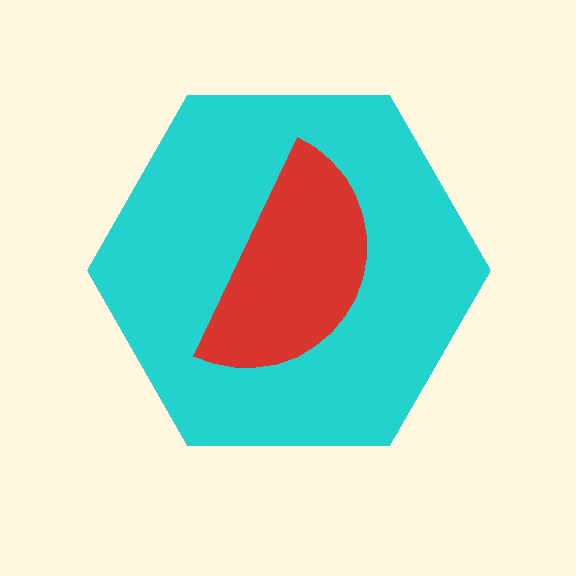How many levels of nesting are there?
2.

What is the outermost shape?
The cyan hexagon.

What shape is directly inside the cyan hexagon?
The red semicircle.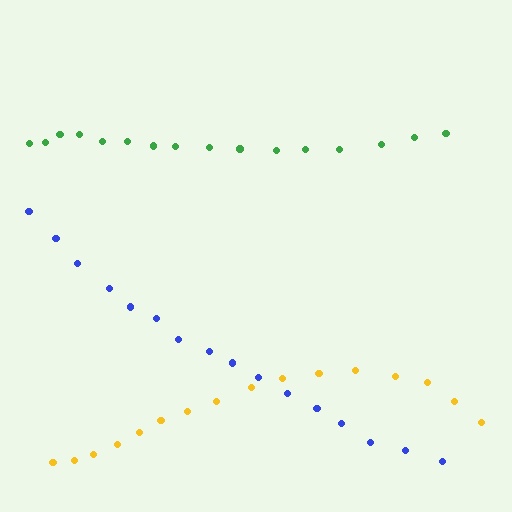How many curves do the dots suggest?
There are 3 distinct paths.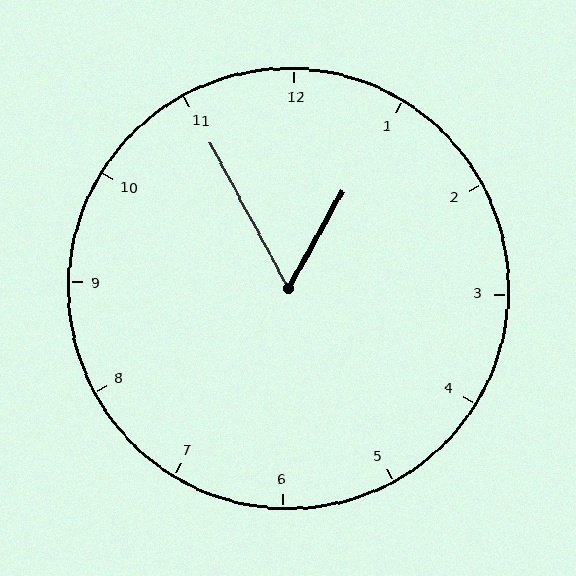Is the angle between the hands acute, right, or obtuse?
It is acute.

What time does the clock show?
12:55.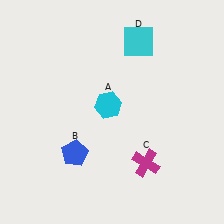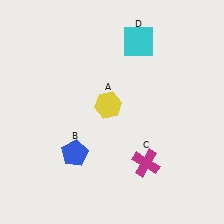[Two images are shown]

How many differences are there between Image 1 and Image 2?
There is 1 difference between the two images.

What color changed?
The hexagon (A) changed from cyan in Image 1 to yellow in Image 2.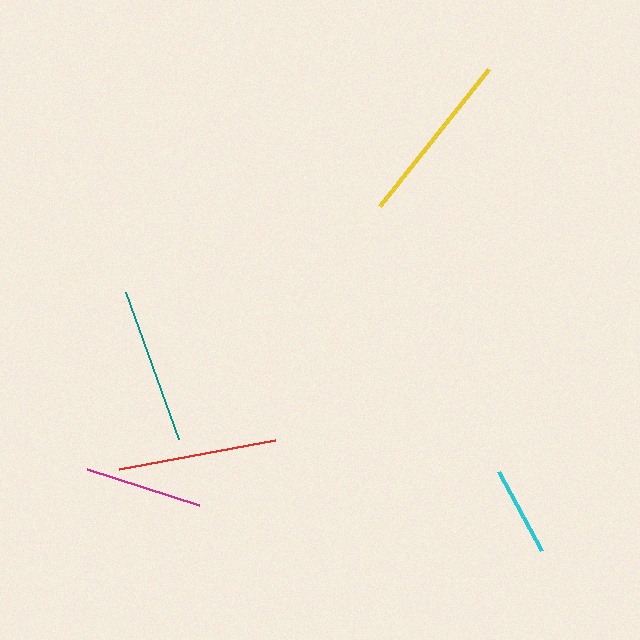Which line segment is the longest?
The yellow line is the longest at approximately 174 pixels.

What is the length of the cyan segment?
The cyan segment is approximately 89 pixels long.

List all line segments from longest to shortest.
From longest to shortest: yellow, red, teal, magenta, cyan.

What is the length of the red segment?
The red segment is approximately 158 pixels long.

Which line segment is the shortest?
The cyan line is the shortest at approximately 89 pixels.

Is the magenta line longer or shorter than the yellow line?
The yellow line is longer than the magenta line.